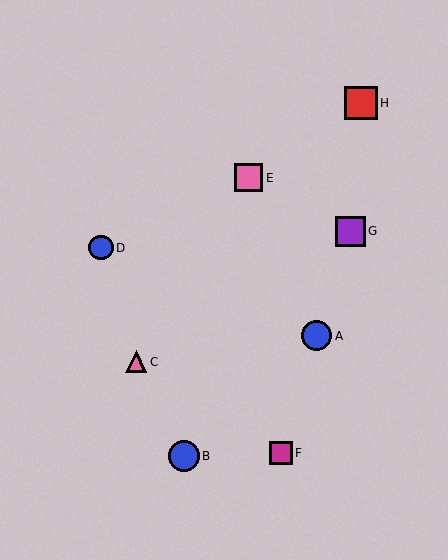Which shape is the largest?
The red square (labeled H) is the largest.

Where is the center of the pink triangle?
The center of the pink triangle is at (136, 362).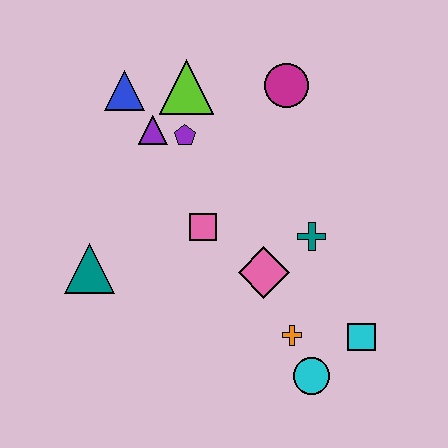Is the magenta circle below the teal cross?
No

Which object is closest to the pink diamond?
The teal cross is closest to the pink diamond.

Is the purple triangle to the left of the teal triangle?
No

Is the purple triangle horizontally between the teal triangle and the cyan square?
Yes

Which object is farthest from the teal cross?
The blue triangle is farthest from the teal cross.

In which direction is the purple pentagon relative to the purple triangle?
The purple pentagon is to the right of the purple triangle.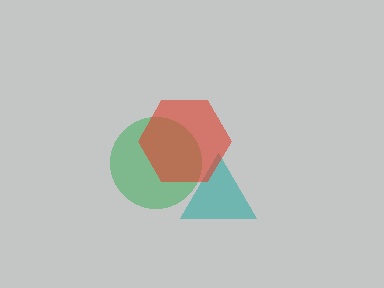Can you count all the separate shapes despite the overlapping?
Yes, there are 3 separate shapes.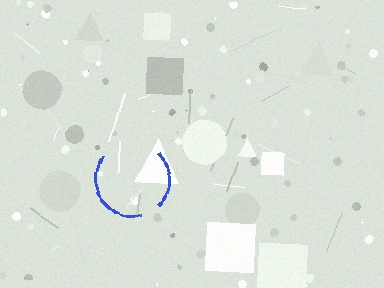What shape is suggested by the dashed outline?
The dashed outline suggests a circle.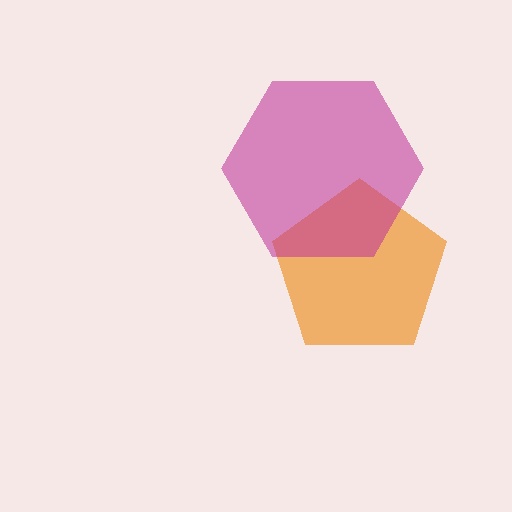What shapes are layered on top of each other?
The layered shapes are: an orange pentagon, a magenta hexagon.